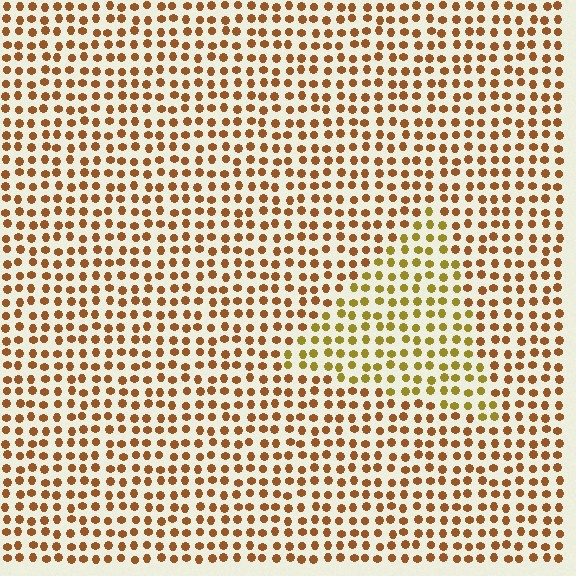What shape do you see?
I see a triangle.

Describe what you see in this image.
The image is filled with small brown elements in a uniform arrangement. A triangle-shaped region is visible where the elements are tinted to a slightly different hue, forming a subtle color boundary.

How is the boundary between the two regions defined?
The boundary is defined purely by a slight shift in hue (about 29 degrees). Spacing, size, and orientation are identical on both sides.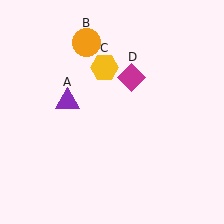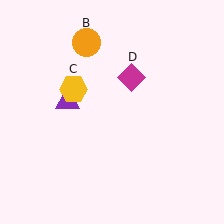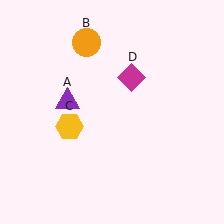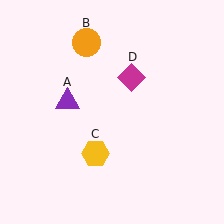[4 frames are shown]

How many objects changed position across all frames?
1 object changed position: yellow hexagon (object C).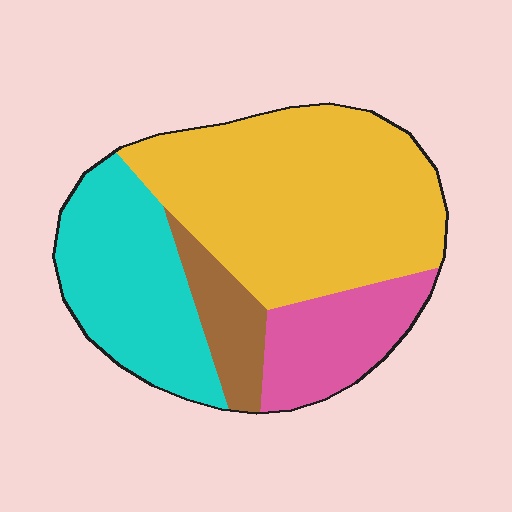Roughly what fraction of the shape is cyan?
Cyan covers roughly 25% of the shape.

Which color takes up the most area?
Yellow, at roughly 50%.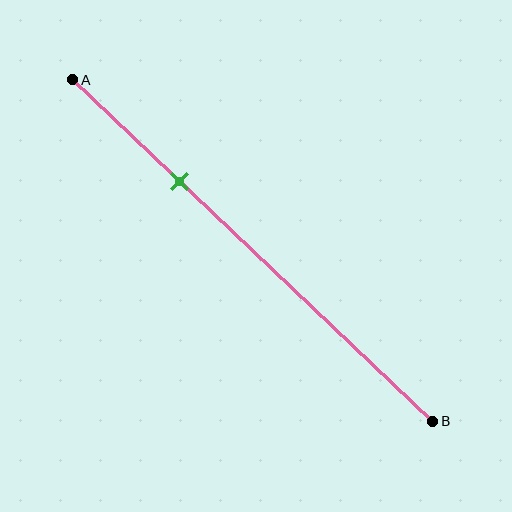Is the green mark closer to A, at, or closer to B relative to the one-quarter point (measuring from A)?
The green mark is closer to point B than the one-quarter point of segment AB.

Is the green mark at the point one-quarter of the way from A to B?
No, the mark is at about 30% from A, not at the 25% one-quarter point.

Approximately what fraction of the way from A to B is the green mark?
The green mark is approximately 30% of the way from A to B.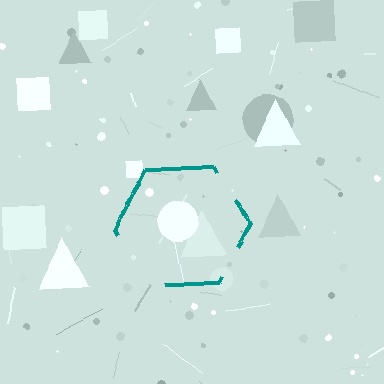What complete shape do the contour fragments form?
The contour fragments form a hexagon.